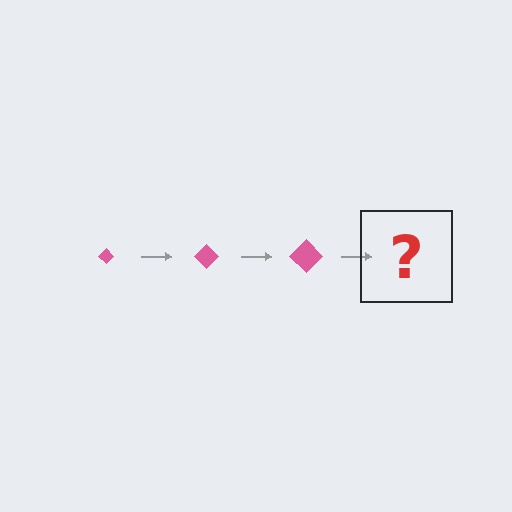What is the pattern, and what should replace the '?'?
The pattern is that the diamond gets progressively larger each step. The '?' should be a pink diamond, larger than the previous one.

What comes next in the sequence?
The next element should be a pink diamond, larger than the previous one.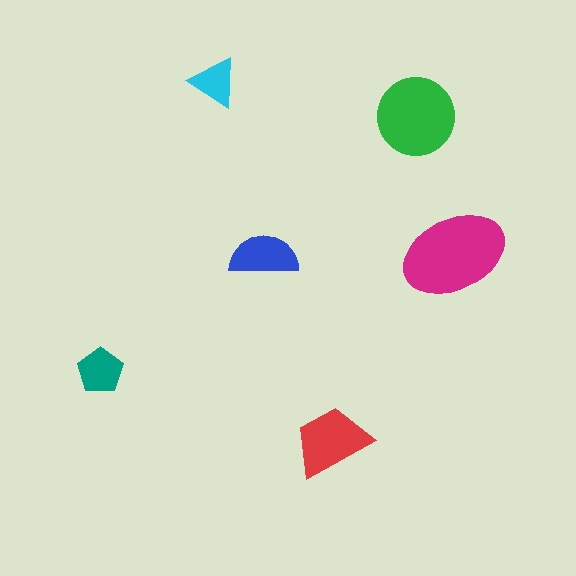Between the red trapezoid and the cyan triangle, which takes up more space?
The red trapezoid.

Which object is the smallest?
The cyan triangle.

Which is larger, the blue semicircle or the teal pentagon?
The blue semicircle.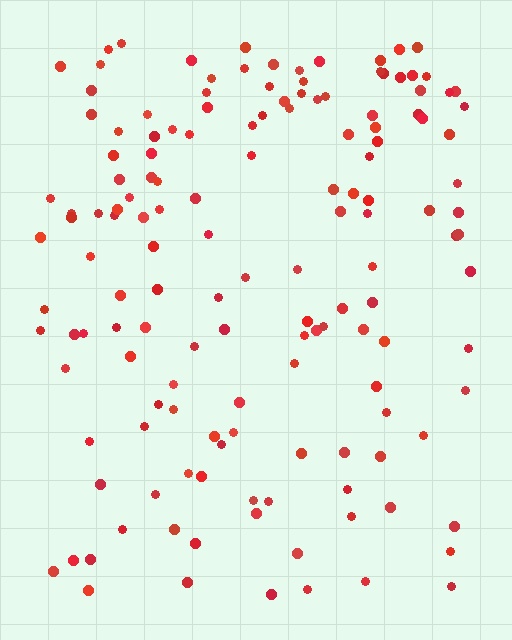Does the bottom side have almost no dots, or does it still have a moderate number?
Still a moderate number, just noticeably fewer than the top.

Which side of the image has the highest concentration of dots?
The top.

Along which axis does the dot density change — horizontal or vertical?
Vertical.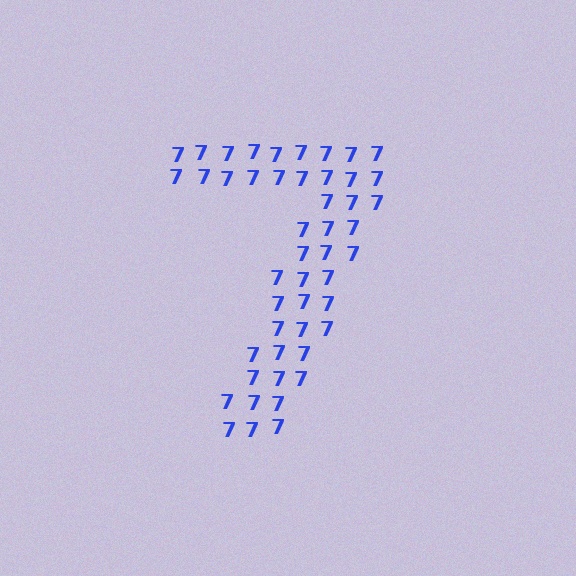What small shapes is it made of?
It is made of small digit 7's.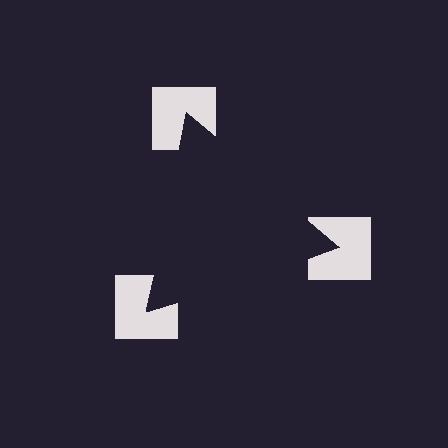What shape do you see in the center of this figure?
An illusory triangle — its edges are inferred from the aligned wedge cuts in the notched squares, not physically drawn.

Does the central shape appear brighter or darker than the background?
It typically appears slightly darker than the background, even though no actual brightness change is drawn.